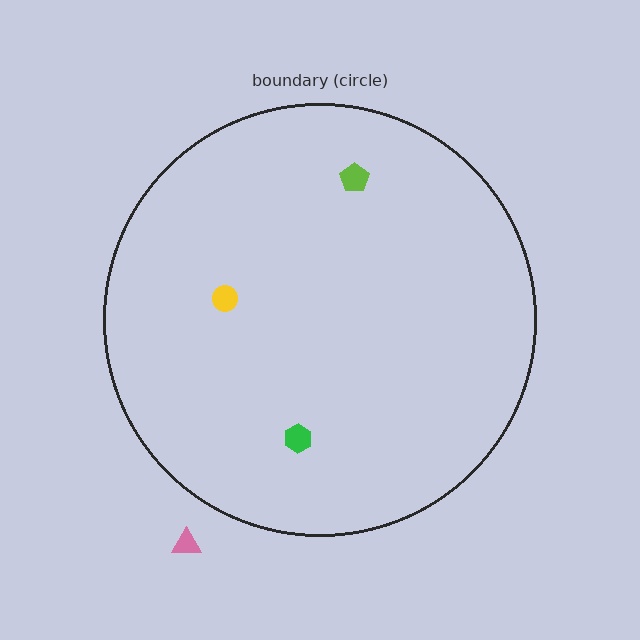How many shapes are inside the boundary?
3 inside, 1 outside.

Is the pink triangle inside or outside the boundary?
Outside.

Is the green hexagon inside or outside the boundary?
Inside.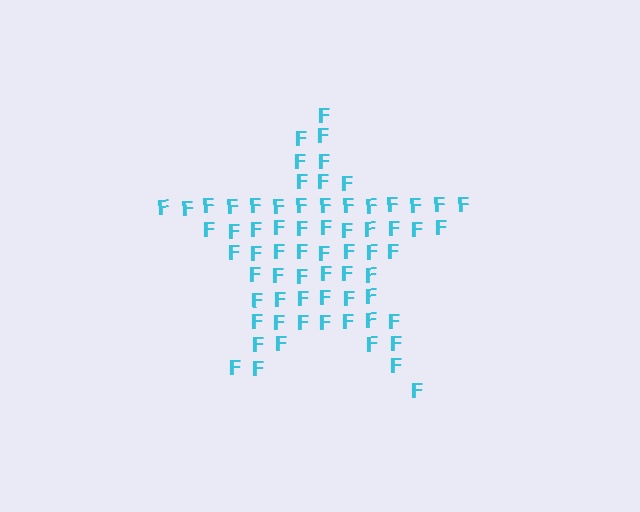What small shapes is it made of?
It is made of small letter F's.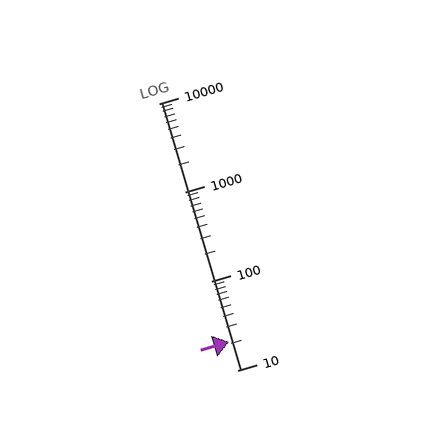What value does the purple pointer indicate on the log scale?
The pointer indicates approximately 21.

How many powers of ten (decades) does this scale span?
The scale spans 3 decades, from 10 to 10000.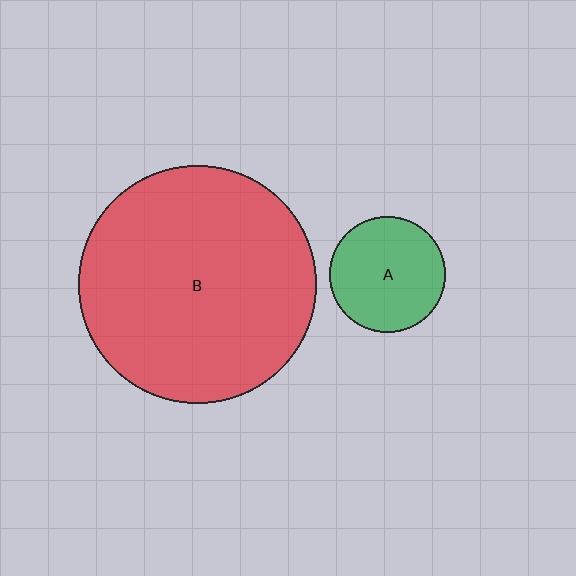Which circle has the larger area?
Circle B (red).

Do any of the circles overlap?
No, none of the circles overlap.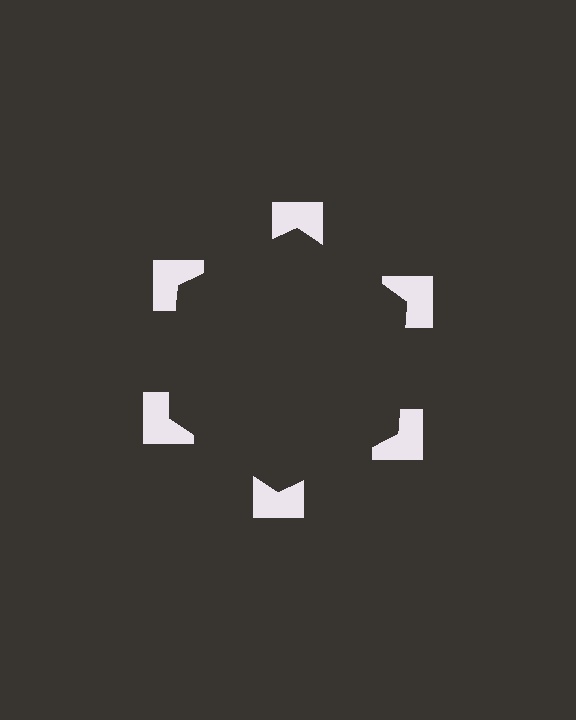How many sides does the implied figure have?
6 sides.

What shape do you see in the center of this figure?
An illusory hexagon — its edges are inferred from the aligned wedge cuts in the notched squares, not physically drawn.